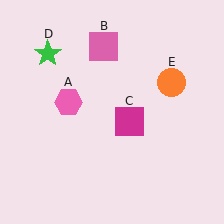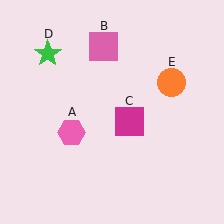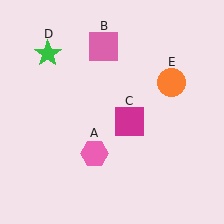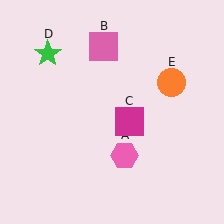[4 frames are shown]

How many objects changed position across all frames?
1 object changed position: pink hexagon (object A).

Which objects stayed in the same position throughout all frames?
Pink square (object B) and magenta square (object C) and green star (object D) and orange circle (object E) remained stationary.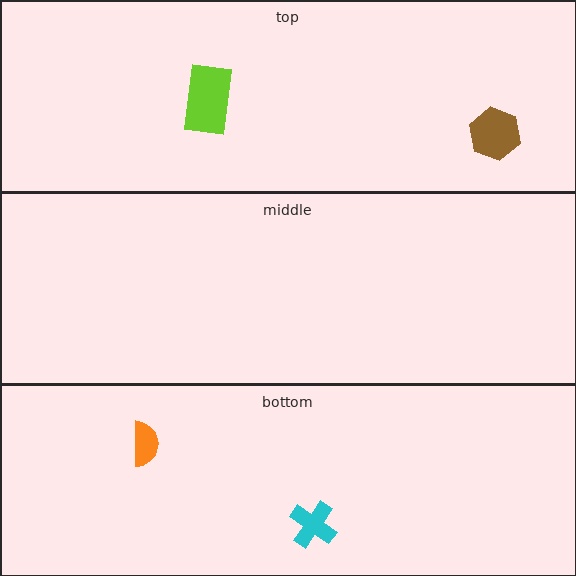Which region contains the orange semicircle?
The bottom region.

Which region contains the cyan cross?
The bottom region.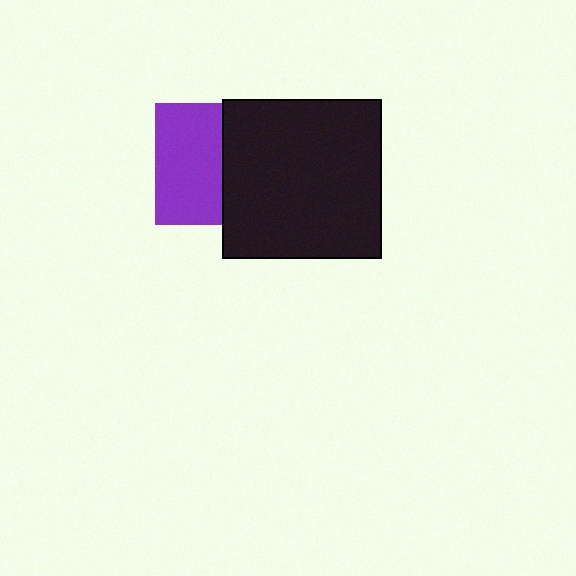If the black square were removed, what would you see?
You would see the complete purple square.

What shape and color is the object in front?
The object in front is a black square.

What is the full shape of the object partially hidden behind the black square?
The partially hidden object is a purple square.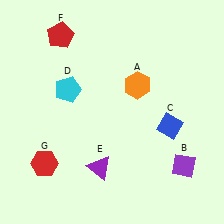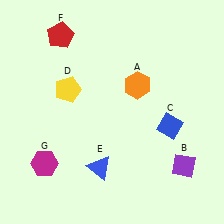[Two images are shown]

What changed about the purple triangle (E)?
In Image 1, E is purple. In Image 2, it changed to blue.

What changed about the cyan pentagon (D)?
In Image 1, D is cyan. In Image 2, it changed to yellow.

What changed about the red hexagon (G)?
In Image 1, G is red. In Image 2, it changed to magenta.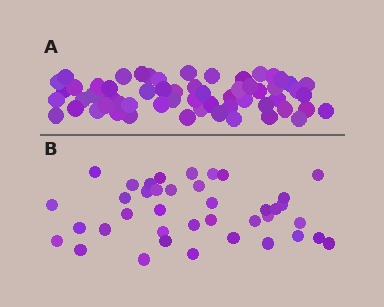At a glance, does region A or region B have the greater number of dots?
Region A (the top region) has more dots.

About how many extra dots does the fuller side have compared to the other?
Region A has approximately 20 more dots than region B.